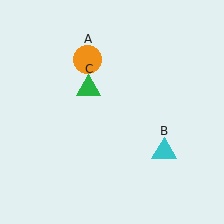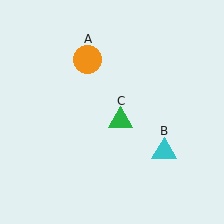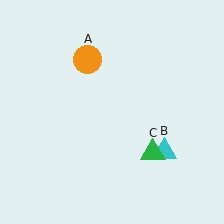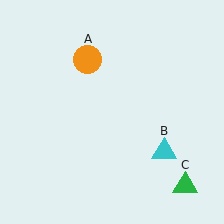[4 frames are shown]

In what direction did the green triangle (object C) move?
The green triangle (object C) moved down and to the right.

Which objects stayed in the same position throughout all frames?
Orange circle (object A) and cyan triangle (object B) remained stationary.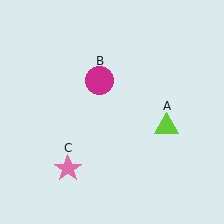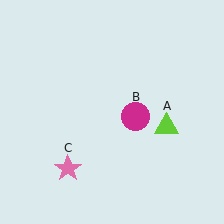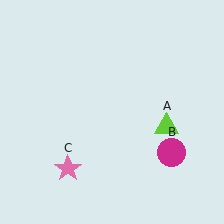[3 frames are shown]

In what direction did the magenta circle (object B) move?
The magenta circle (object B) moved down and to the right.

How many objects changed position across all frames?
1 object changed position: magenta circle (object B).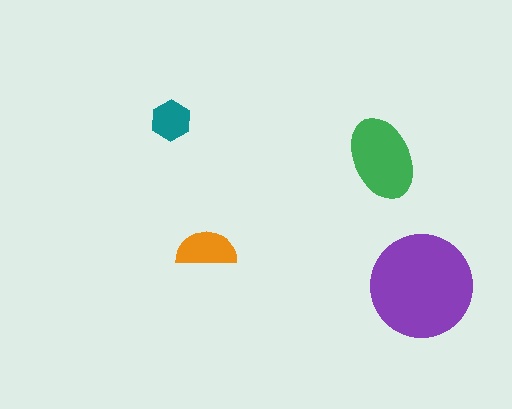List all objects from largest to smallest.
The purple circle, the green ellipse, the orange semicircle, the teal hexagon.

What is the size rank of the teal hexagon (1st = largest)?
4th.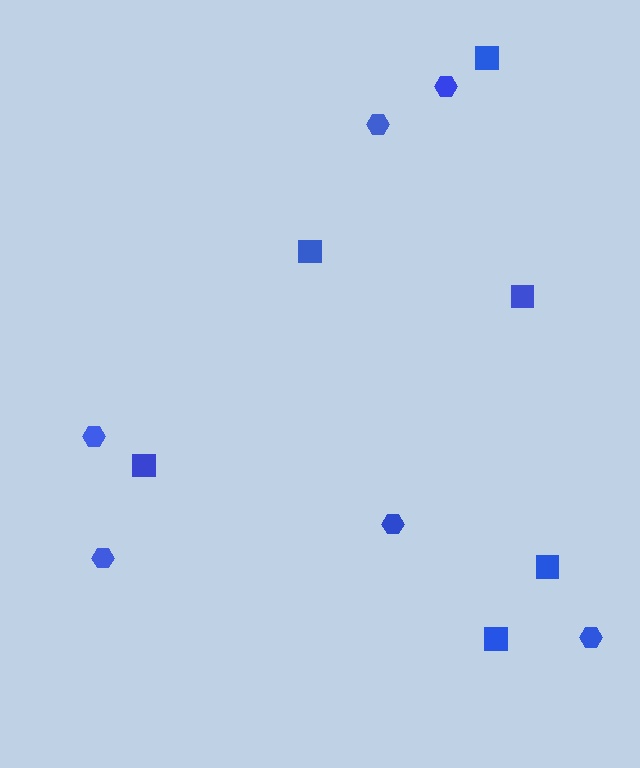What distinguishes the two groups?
There are 2 groups: one group of hexagons (6) and one group of squares (6).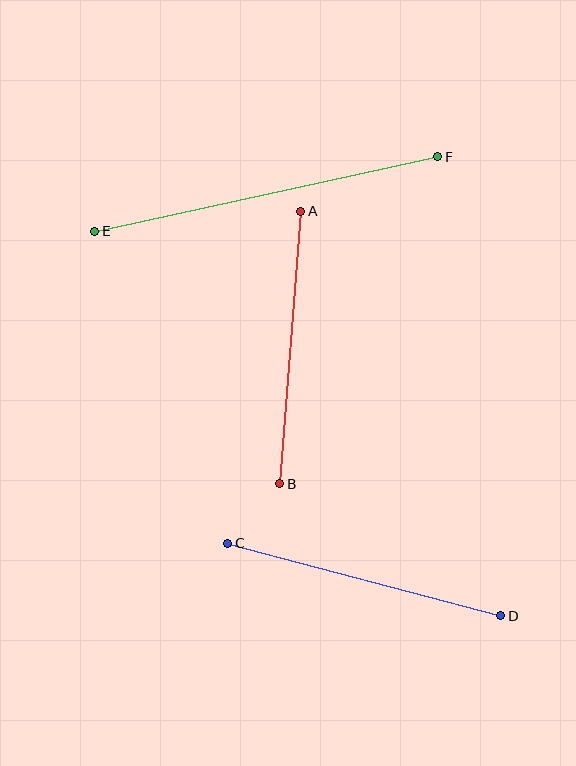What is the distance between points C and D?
The distance is approximately 283 pixels.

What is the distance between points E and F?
The distance is approximately 351 pixels.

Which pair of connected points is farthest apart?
Points E and F are farthest apart.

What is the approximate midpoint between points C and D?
The midpoint is at approximately (364, 579) pixels.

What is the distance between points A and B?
The distance is approximately 273 pixels.